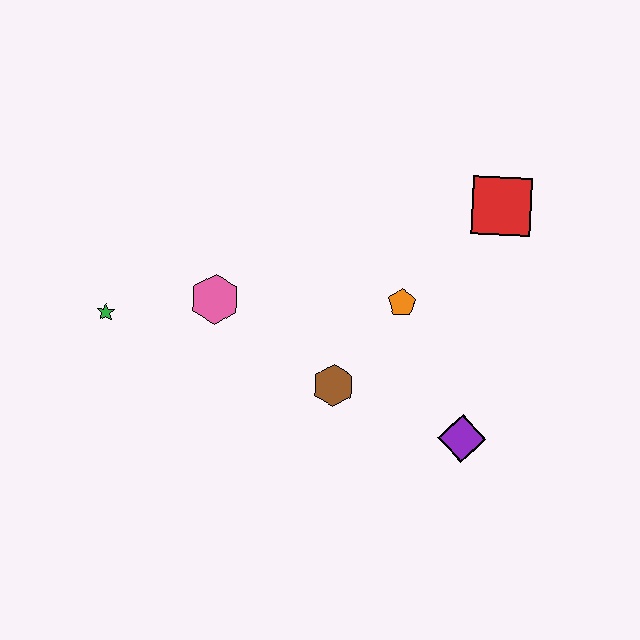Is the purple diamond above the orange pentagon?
No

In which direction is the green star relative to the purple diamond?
The green star is to the left of the purple diamond.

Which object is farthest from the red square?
The green star is farthest from the red square.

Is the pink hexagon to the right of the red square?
No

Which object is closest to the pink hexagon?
The green star is closest to the pink hexagon.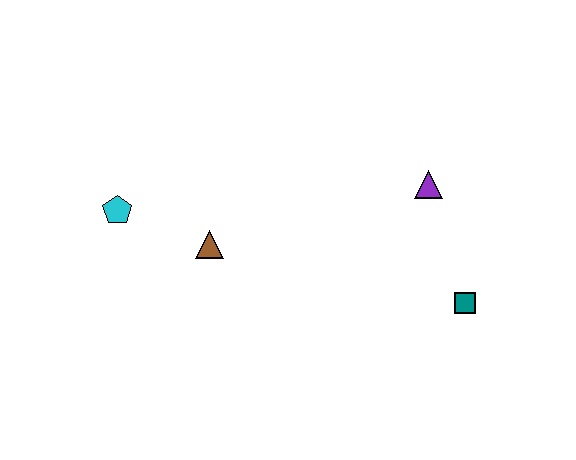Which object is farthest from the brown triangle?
The teal square is farthest from the brown triangle.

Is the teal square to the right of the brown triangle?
Yes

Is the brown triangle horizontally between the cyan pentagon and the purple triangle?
Yes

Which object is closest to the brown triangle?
The cyan pentagon is closest to the brown triangle.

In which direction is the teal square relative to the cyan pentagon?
The teal square is to the right of the cyan pentagon.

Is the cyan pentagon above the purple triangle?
No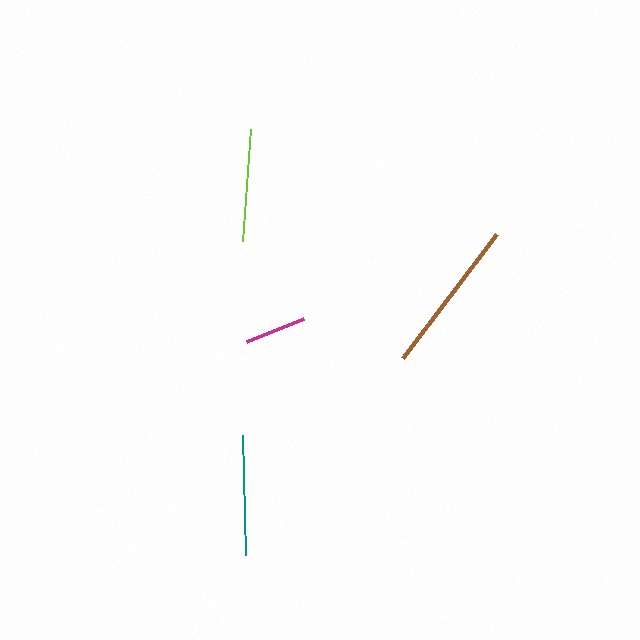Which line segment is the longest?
The brown line is the longest at approximately 156 pixels.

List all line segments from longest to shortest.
From longest to shortest: brown, teal, lime, magenta.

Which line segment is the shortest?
The magenta line is the shortest at approximately 62 pixels.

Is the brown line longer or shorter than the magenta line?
The brown line is longer than the magenta line.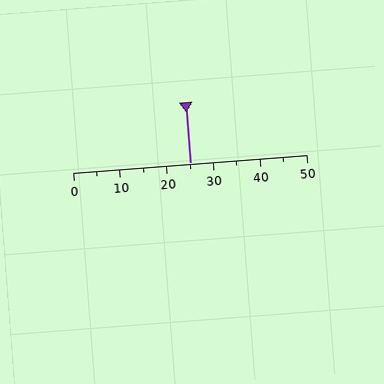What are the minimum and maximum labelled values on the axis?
The axis runs from 0 to 50.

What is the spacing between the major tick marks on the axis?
The major ticks are spaced 10 apart.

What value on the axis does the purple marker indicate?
The marker indicates approximately 25.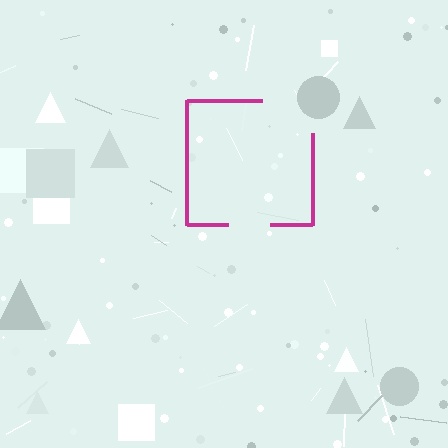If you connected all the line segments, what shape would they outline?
They would outline a square.